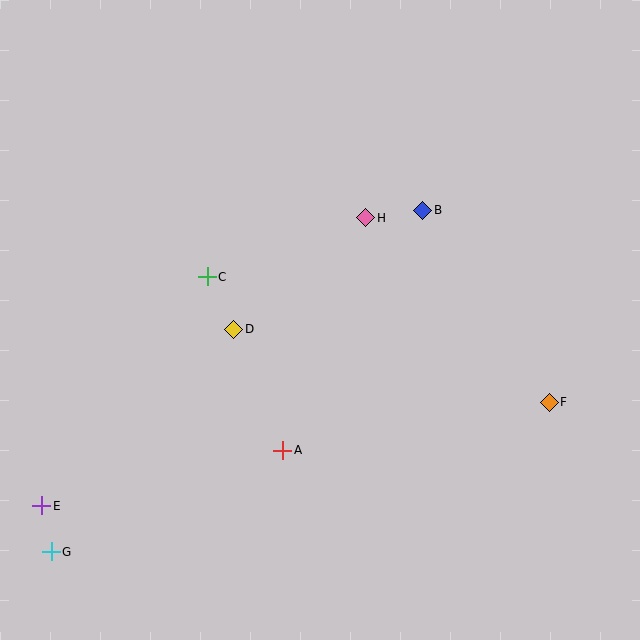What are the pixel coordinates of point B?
Point B is at (423, 210).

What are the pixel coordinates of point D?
Point D is at (234, 329).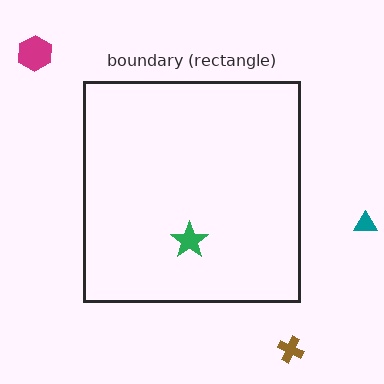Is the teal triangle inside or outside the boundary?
Outside.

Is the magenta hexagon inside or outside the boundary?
Outside.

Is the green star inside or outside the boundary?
Inside.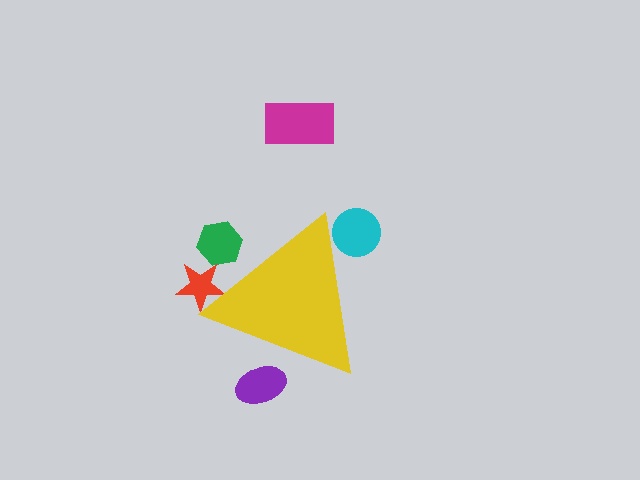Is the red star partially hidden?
Yes, the red star is partially hidden behind the yellow triangle.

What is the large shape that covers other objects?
A yellow triangle.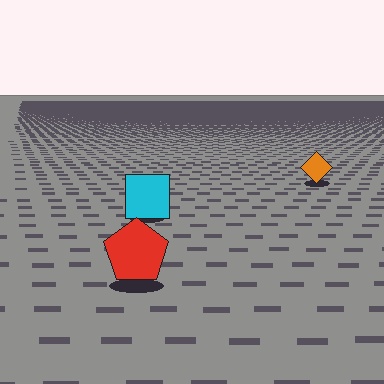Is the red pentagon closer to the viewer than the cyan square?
Yes. The red pentagon is closer — you can tell from the texture gradient: the ground texture is coarser near it.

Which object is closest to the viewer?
The red pentagon is closest. The texture marks near it are larger and more spread out.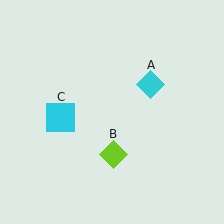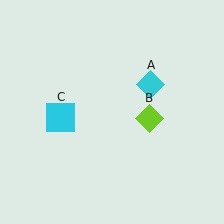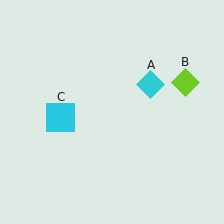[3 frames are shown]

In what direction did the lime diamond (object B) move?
The lime diamond (object B) moved up and to the right.